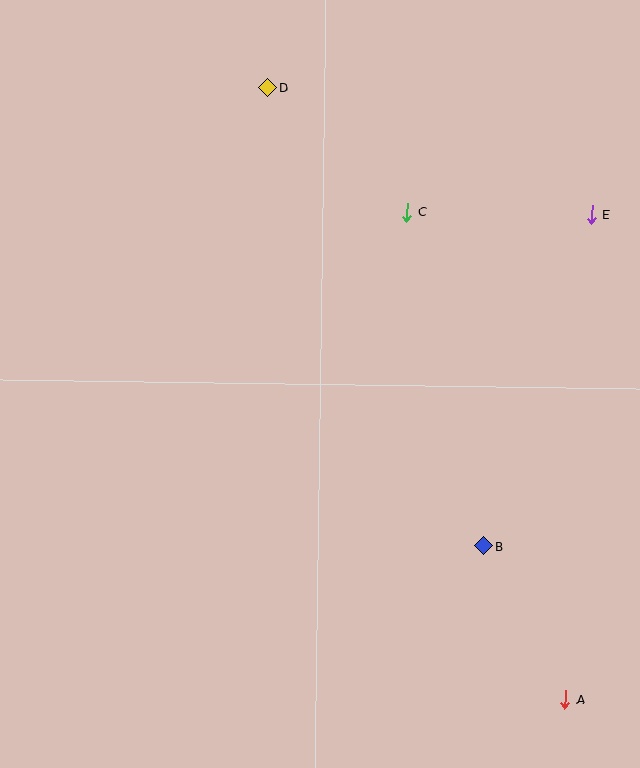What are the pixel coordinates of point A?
Point A is at (565, 699).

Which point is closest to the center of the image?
Point C at (407, 212) is closest to the center.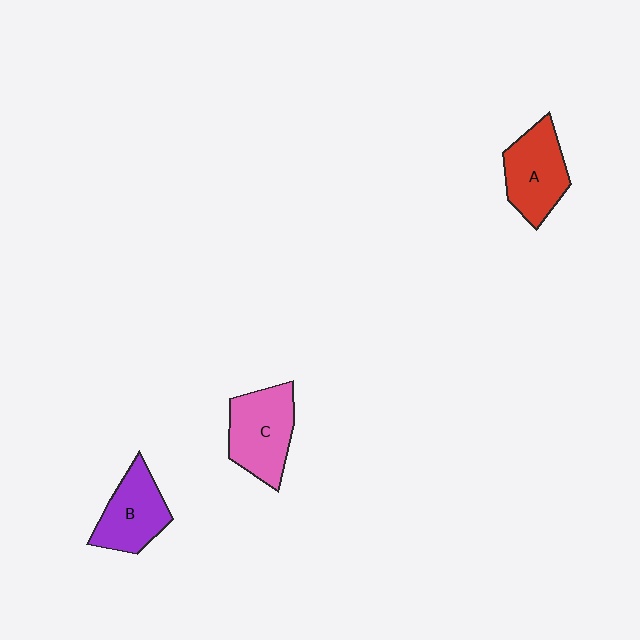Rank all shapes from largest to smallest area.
From largest to smallest: C (pink), A (red), B (purple).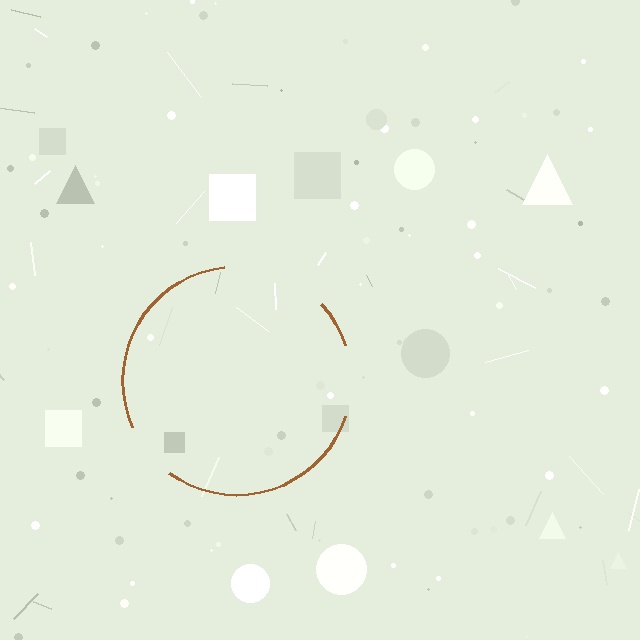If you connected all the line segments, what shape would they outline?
They would outline a circle.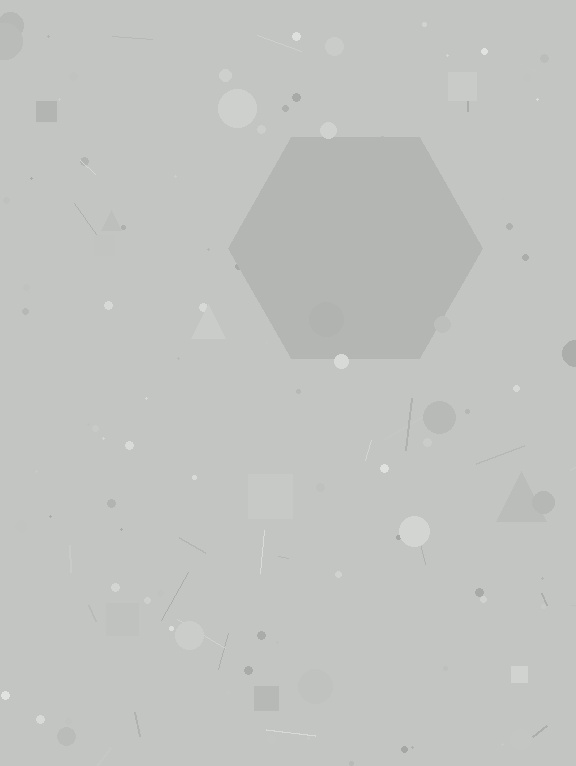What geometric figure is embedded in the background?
A hexagon is embedded in the background.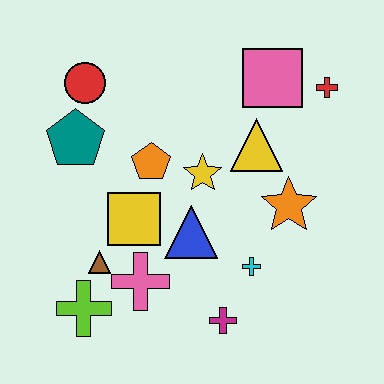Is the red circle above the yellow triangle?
Yes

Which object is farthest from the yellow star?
The lime cross is farthest from the yellow star.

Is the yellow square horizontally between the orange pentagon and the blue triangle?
No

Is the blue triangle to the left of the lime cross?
No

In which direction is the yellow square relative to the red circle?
The yellow square is below the red circle.